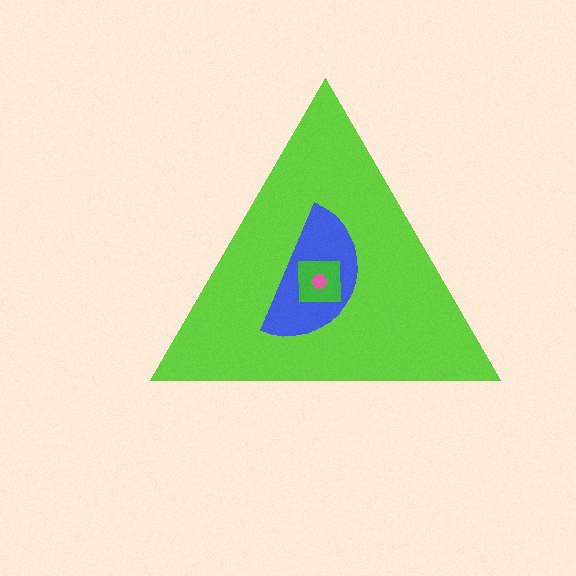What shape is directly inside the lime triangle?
The blue semicircle.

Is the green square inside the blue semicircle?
Yes.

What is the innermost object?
The pink circle.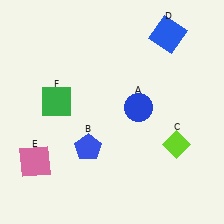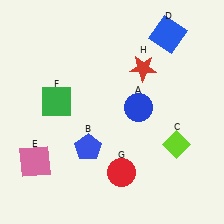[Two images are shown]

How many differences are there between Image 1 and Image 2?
There are 2 differences between the two images.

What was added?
A red circle (G), a red star (H) were added in Image 2.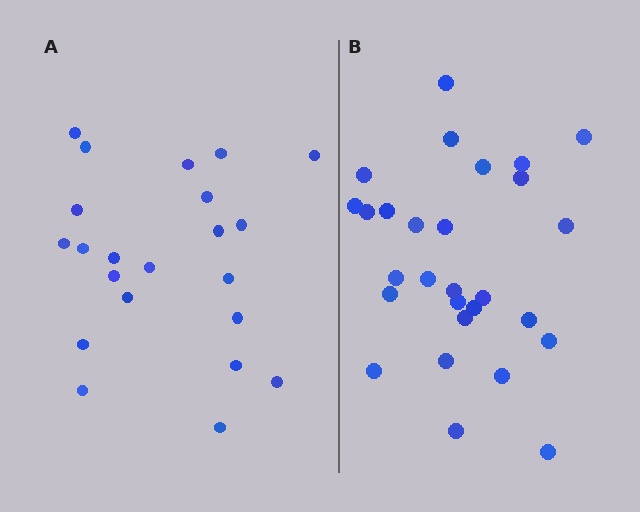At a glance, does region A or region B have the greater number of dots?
Region B (the right region) has more dots.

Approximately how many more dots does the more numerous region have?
Region B has about 6 more dots than region A.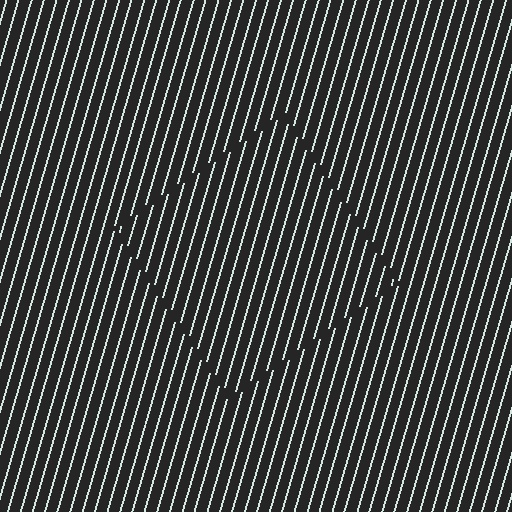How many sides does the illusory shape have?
4 sides — the line-ends trace a square.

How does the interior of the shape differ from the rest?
The interior of the shape contains the same grating, shifted by half a period — the contour is defined by the phase discontinuity where line-ends from the inner and outer gratings abut.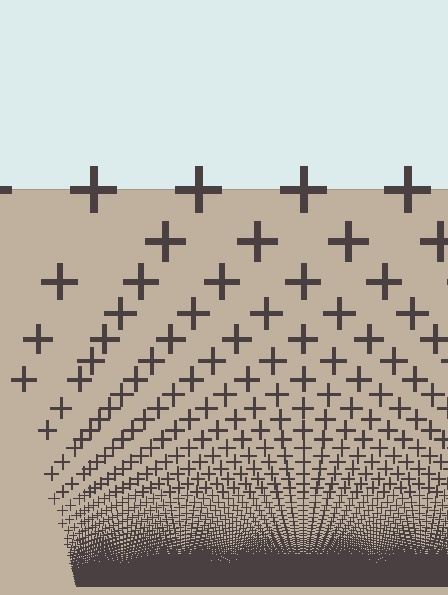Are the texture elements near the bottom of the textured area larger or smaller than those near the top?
Smaller. The gradient is inverted — elements near the bottom are smaller and denser.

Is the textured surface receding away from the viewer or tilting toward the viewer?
The surface appears to tilt toward the viewer. Texture elements get larger and sparser toward the top.